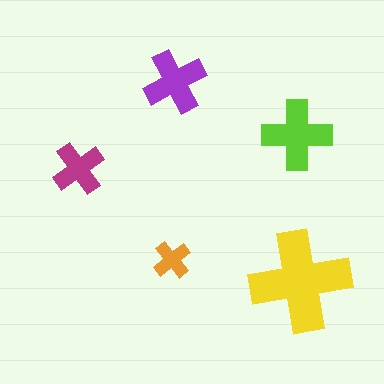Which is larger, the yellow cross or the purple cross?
The yellow one.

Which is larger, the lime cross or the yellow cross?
The yellow one.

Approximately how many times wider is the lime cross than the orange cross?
About 2 times wider.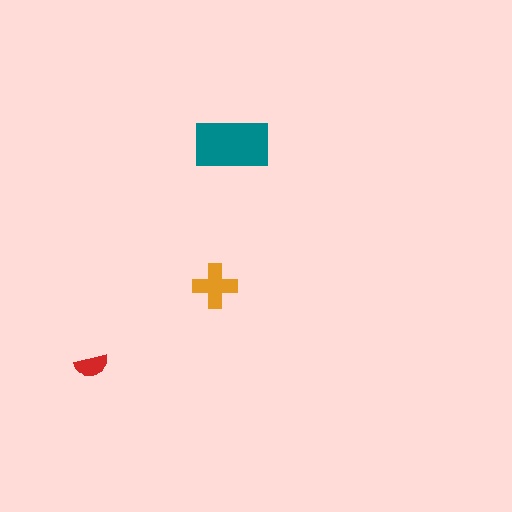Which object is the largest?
The teal rectangle.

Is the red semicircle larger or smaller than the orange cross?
Smaller.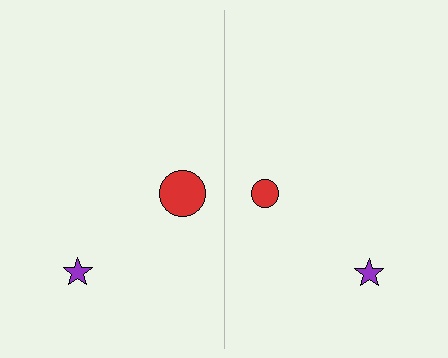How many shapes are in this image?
There are 4 shapes in this image.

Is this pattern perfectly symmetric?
No, the pattern is not perfectly symmetric. The red circle on the right side has a different size than its mirror counterpart.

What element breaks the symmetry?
The red circle on the right side has a different size than its mirror counterpart.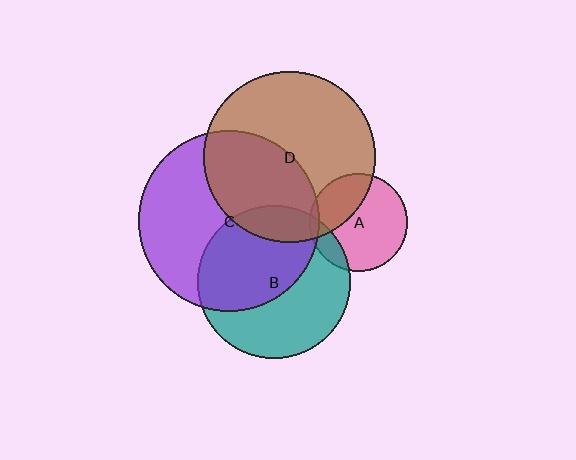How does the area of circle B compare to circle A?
Approximately 2.5 times.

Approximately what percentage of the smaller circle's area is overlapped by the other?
Approximately 30%.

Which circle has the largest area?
Circle C (purple).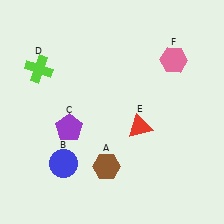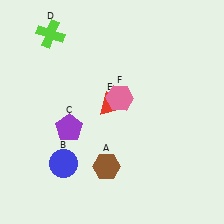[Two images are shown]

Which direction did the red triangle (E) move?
The red triangle (E) moved left.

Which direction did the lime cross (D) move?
The lime cross (D) moved up.